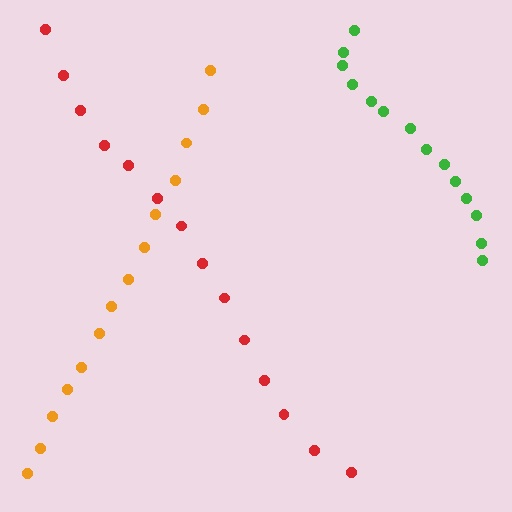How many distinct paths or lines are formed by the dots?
There are 3 distinct paths.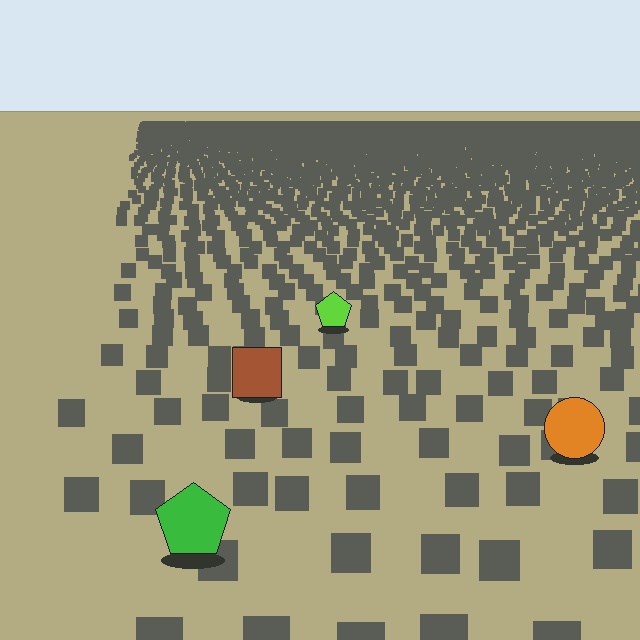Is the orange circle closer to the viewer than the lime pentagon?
Yes. The orange circle is closer — you can tell from the texture gradient: the ground texture is coarser near it.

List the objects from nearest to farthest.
From nearest to farthest: the green pentagon, the orange circle, the brown square, the lime pentagon.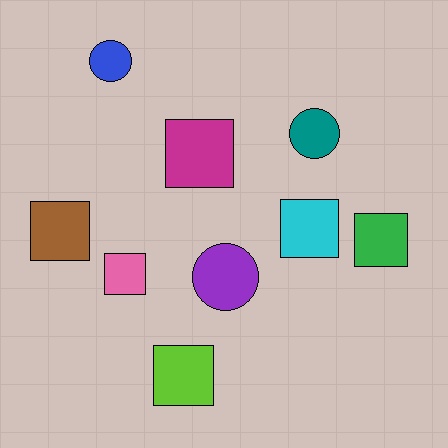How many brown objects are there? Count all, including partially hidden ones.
There is 1 brown object.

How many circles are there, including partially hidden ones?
There are 3 circles.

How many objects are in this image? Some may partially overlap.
There are 9 objects.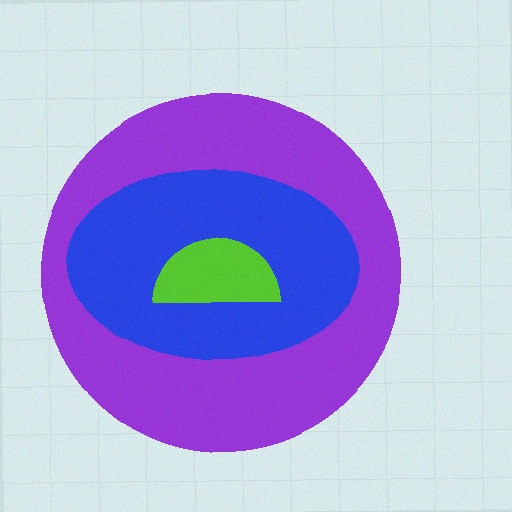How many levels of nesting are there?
3.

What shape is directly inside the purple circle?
The blue ellipse.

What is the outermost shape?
The purple circle.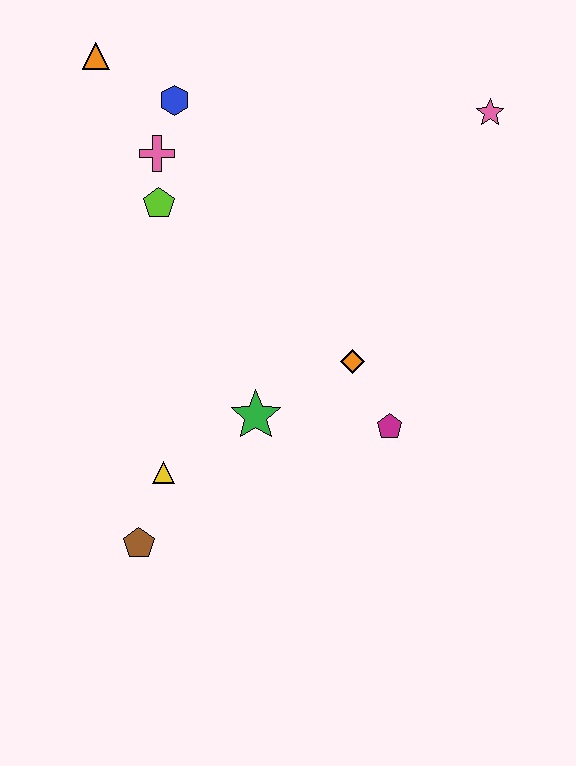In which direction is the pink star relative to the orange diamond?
The pink star is above the orange diamond.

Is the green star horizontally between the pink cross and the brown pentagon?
No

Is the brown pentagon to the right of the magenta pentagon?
No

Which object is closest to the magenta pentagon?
The orange diamond is closest to the magenta pentagon.